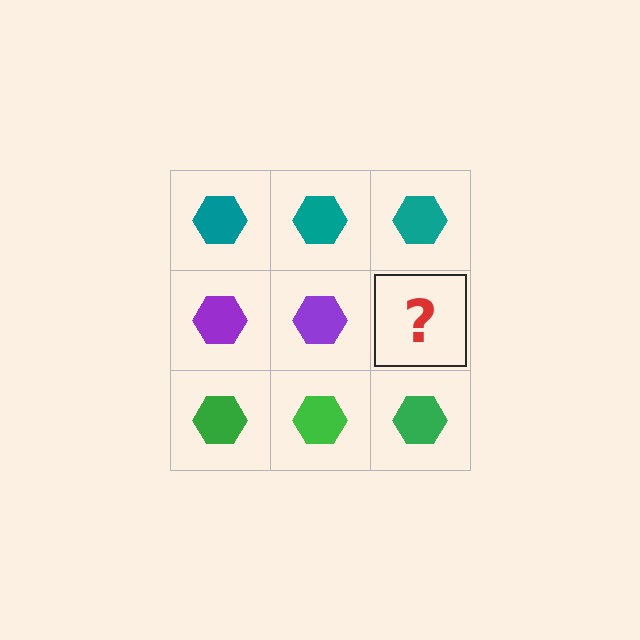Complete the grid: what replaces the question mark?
The question mark should be replaced with a purple hexagon.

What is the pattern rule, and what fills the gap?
The rule is that each row has a consistent color. The gap should be filled with a purple hexagon.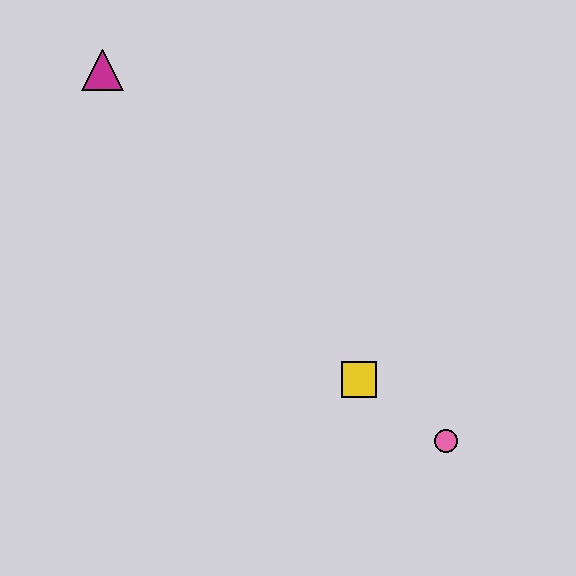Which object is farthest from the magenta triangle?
The pink circle is farthest from the magenta triangle.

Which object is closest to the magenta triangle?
The yellow square is closest to the magenta triangle.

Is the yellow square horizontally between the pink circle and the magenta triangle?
Yes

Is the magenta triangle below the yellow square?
No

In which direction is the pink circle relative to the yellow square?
The pink circle is to the right of the yellow square.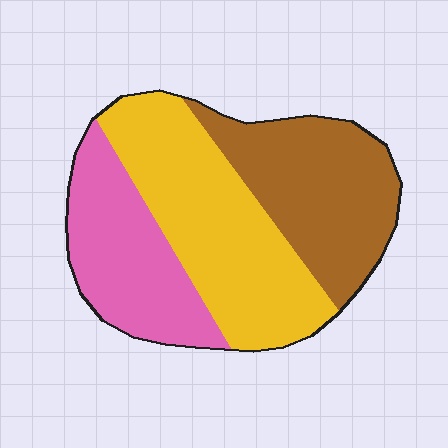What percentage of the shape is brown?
Brown covers about 30% of the shape.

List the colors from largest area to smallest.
From largest to smallest: yellow, brown, pink.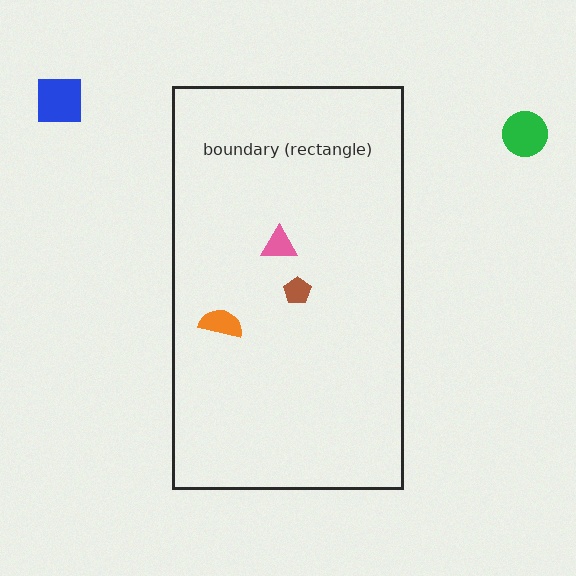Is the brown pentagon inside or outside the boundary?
Inside.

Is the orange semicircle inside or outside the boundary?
Inside.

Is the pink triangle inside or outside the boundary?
Inside.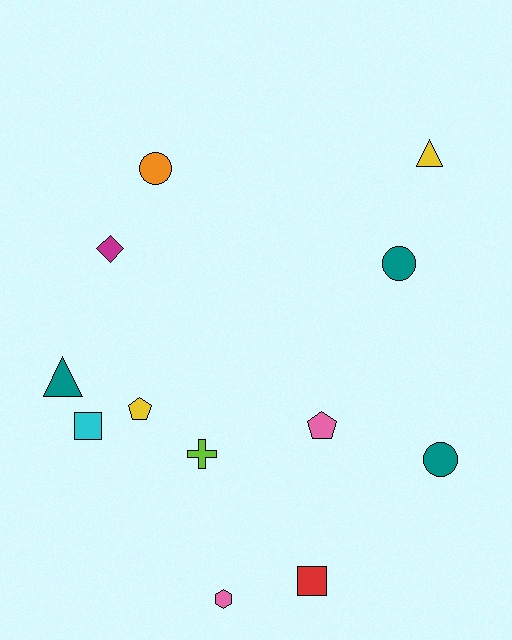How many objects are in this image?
There are 12 objects.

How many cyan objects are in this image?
There is 1 cyan object.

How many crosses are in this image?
There is 1 cross.